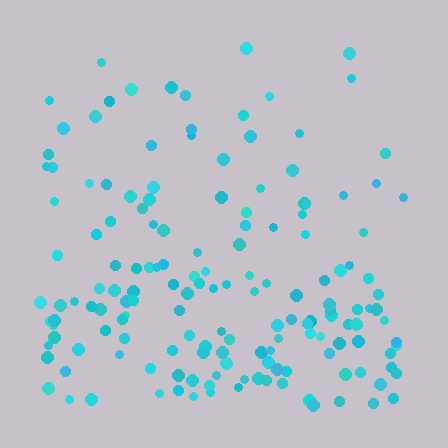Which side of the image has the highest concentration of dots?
The bottom.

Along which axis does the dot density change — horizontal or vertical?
Vertical.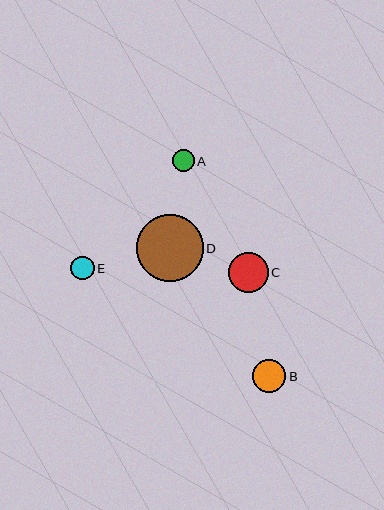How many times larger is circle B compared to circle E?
Circle B is approximately 1.4 times the size of circle E.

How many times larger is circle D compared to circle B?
Circle D is approximately 2.0 times the size of circle B.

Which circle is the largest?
Circle D is the largest with a size of approximately 67 pixels.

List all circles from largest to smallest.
From largest to smallest: D, C, B, E, A.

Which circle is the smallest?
Circle A is the smallest with a size of approximately 22 pixels.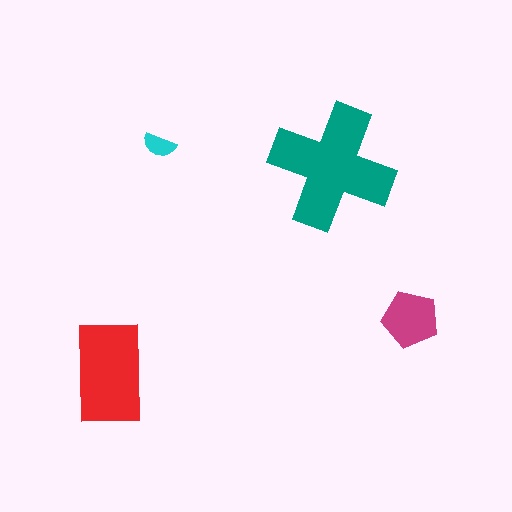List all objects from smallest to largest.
The cyan semicircle, the magenta pentagon, the red rectangle, the teal cross.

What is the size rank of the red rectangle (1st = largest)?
2nd.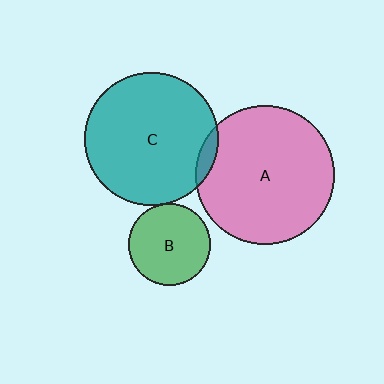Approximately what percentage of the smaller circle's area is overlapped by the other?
Approximately 5%.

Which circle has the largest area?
Circle A (pink).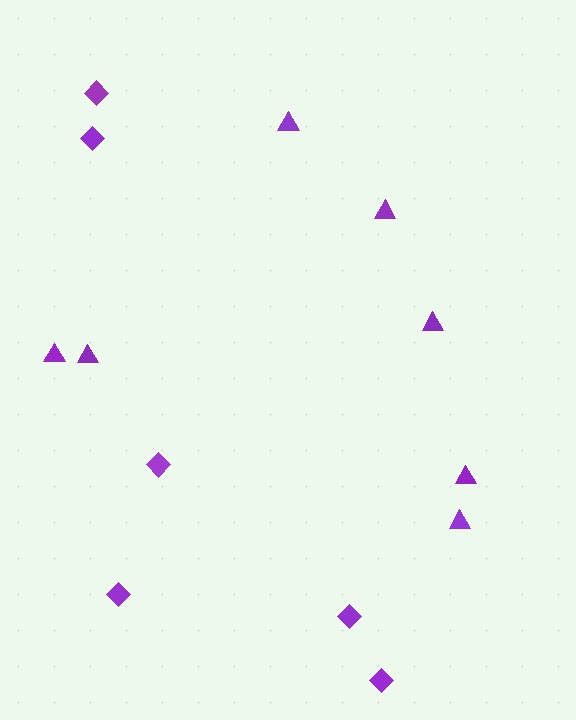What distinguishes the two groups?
There are 2 groups: one group of diamonds (6) and one group of triangles (7).